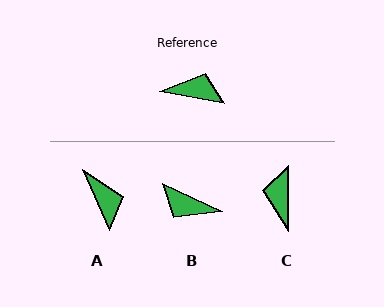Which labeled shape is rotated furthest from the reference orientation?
B, about 166 degrees away.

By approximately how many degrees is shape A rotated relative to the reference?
Approximately 54 degrees clockwise.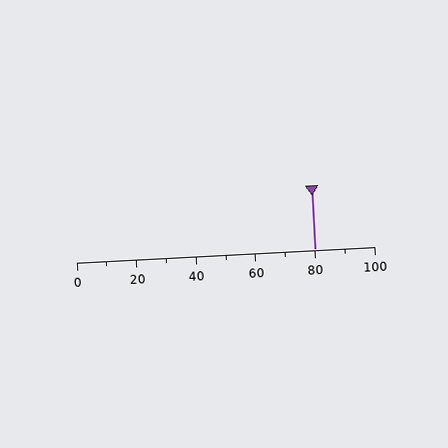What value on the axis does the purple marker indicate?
The marker indicates approximately 80.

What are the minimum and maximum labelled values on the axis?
The axis runs from 0 to 100.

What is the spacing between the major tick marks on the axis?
The major ticks are spaced 20 apart.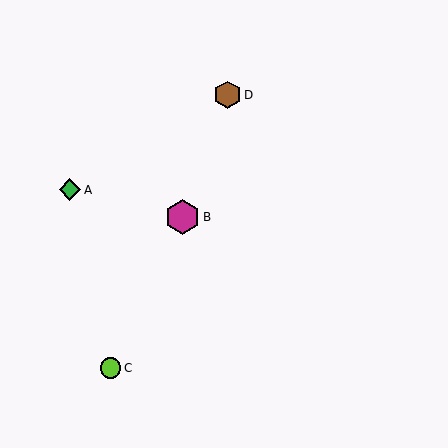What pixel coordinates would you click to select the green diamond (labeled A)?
Click at (70, 190) to select the green diamond A.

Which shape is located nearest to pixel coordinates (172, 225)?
The magenta hexagon (labeled B) at (182, 217) is nearest to that location.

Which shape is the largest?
The magenta hexagon (labeled B) is the largest.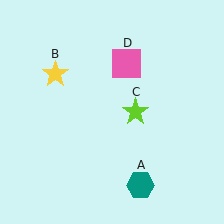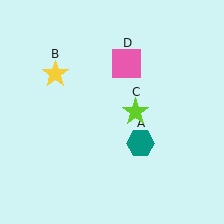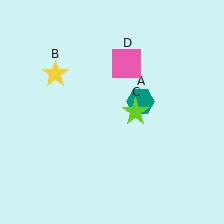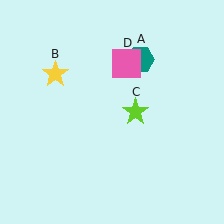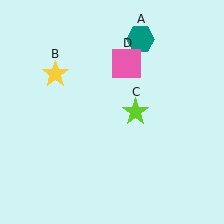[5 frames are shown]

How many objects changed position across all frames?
1 object changed position: teal hexagon (object A).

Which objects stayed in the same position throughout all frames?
Yellow star (object B) and lime star (object C) and pink square (object D) remained stationary.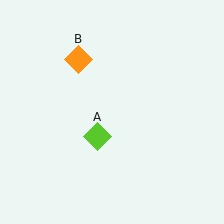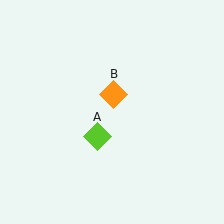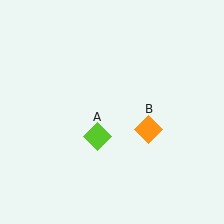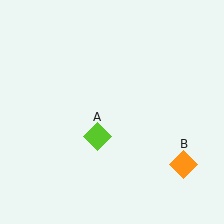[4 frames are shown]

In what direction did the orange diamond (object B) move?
The orange diamond (object B) moved down and to the right.